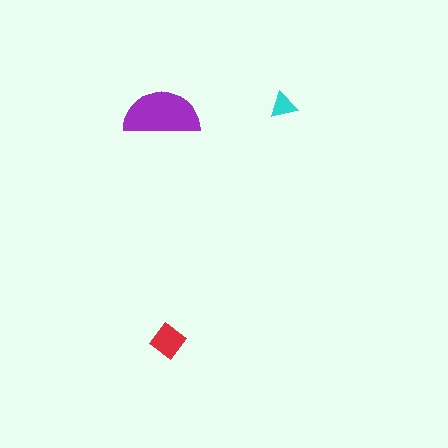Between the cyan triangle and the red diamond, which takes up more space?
The red diamond.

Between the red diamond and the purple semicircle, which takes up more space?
The purple semicircle.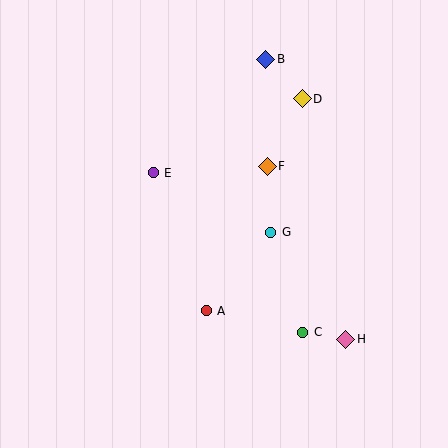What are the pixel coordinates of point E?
Point E is at (153, 173).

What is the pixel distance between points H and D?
The distance between H and D is 244 pixels.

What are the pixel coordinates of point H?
Point H is at (346, 339).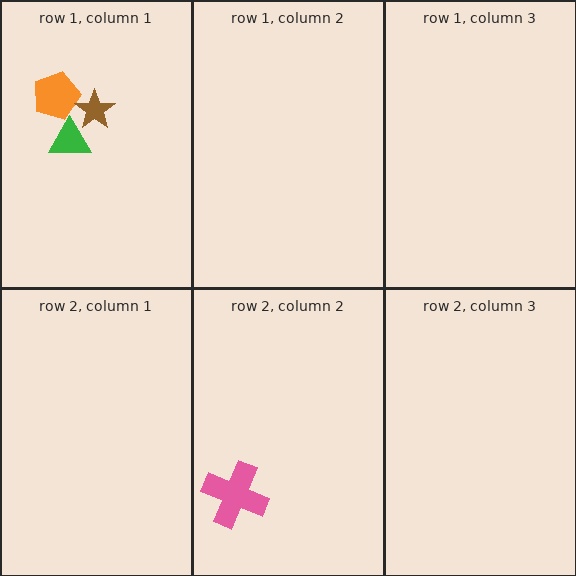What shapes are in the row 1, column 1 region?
The orange pentagon, the green triangle, the brown star.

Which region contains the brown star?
The row 1, column 1 region.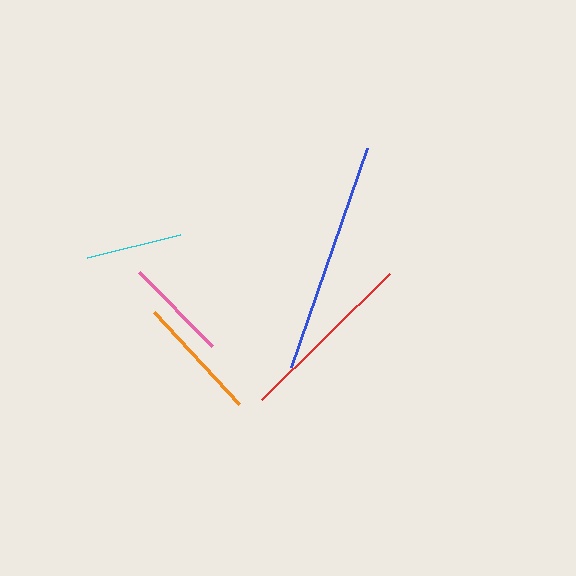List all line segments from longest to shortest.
From longest to shortest: blue, red, orange, pink, cyan.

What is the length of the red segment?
The red segment is approximately 180 pixels long.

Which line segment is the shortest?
The cyan line is the shortest at approximately 97 pixels.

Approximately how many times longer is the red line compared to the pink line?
The red line is approximately 1.7 times the length of the pink line.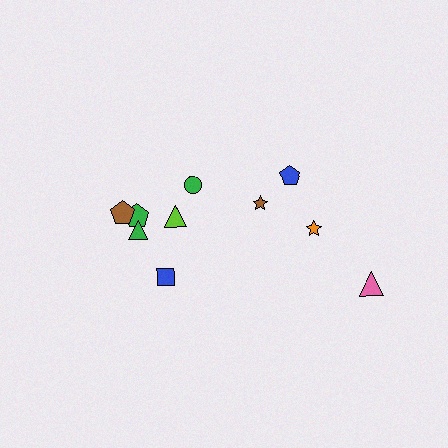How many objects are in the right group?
There are 4 objects.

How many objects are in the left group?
There are 6 objects.